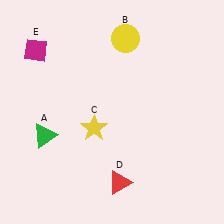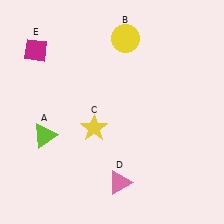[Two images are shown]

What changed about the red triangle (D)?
In Image 1, D is red. In Image 2, it changed to pink.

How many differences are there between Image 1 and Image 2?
There are 2 differences between the two images.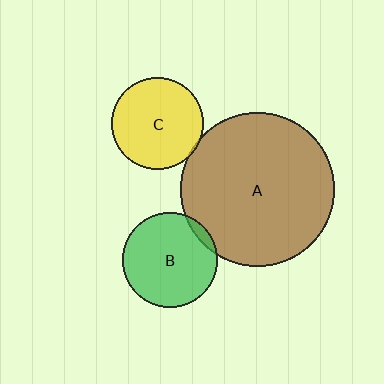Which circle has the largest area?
Circle A (brown).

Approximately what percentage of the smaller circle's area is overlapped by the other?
Approximately 5%.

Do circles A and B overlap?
Yes.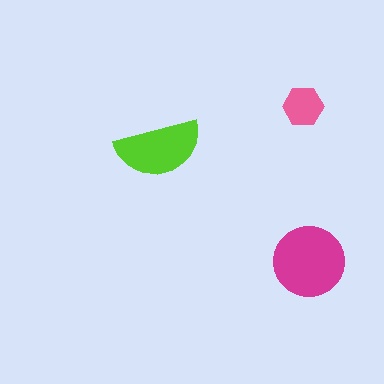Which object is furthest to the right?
The magenta circle is rightmost.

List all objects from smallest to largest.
The pink hexagon, the lime semicircle, the magenta circle.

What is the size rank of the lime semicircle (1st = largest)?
2nd.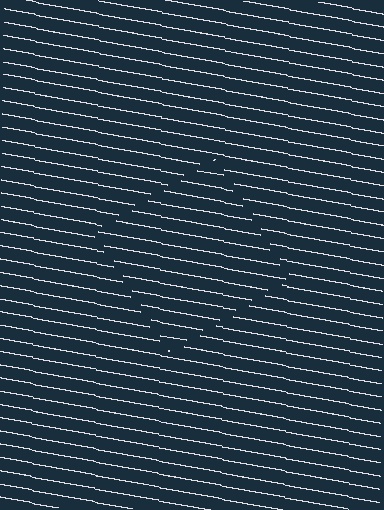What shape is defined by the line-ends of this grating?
An illusory square. The interior of the shape contains the same grating, shifted by half a period — the contour is defined by the phase discontinuity where line-ends from the inner and outer gratings abut.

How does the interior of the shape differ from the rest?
The interior of the shape contains the same grating, shifted by half a period — the contour is defined by the phase discontinuity where line-ends from the inner and outer gratings abut.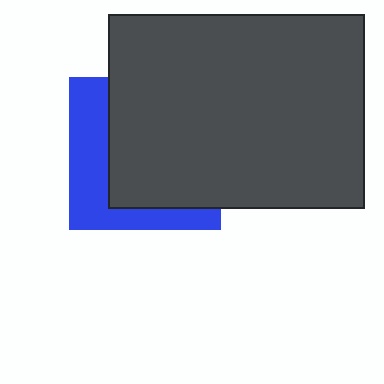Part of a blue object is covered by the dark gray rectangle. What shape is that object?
It is a square.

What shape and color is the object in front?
The object in front is a dark gray rectangle.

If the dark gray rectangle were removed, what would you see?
You would see the complete blue square.